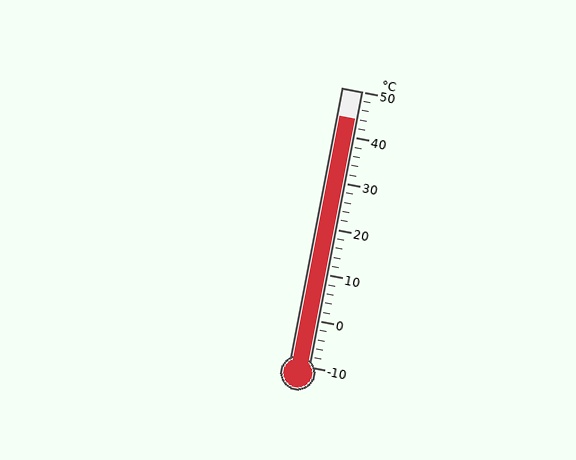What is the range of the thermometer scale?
The thermometer scale ranges from -10°C to 50°C.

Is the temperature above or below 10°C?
The temperature is above 10°C.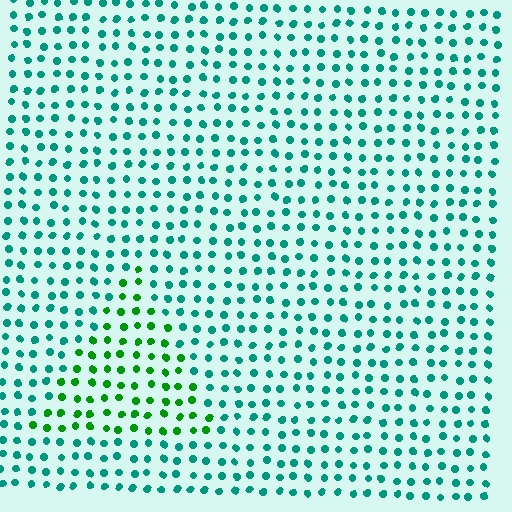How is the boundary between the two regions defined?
The boundary is defined purely by a slight shift in hue (about 46 degrees). Spacing, size, and orientation are identical on both sides.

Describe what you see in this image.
The image is filled with small teal elements in a uniform arrangement. A triangle-shaped region is visible where the elements are tinted to a slightly different hue, forming a subtle color boundary.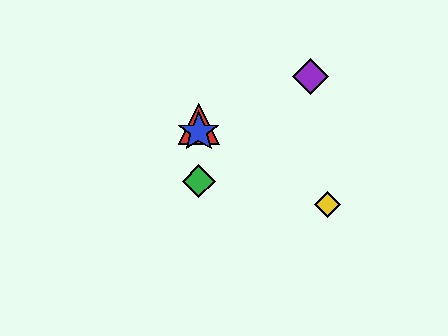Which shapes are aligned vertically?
The red triangle, the blue star, the green diamond are aligned vertically.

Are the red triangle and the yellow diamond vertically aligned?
No, the red triangle is at x≈199 and the yellow diamond is at x≈328.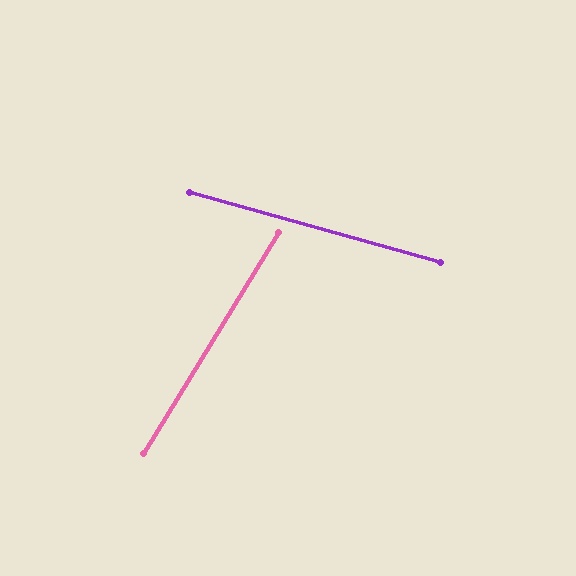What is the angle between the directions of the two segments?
Approximately 74 degrees.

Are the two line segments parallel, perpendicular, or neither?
Neither parallel nor perpendicular — they differ by about 74°.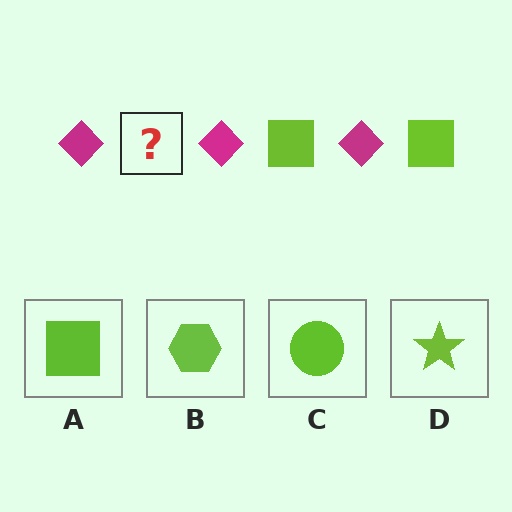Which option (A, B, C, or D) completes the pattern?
A.